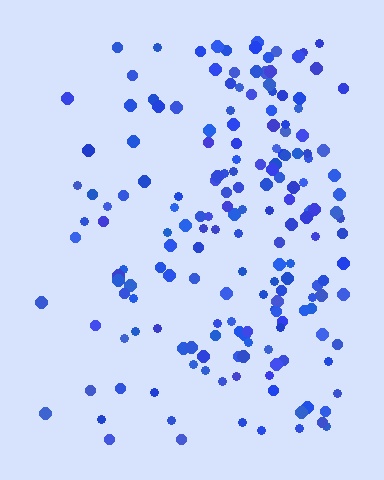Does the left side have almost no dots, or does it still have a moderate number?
Still a moderate number, just noticeably fewer than the right.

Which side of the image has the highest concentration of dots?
The right.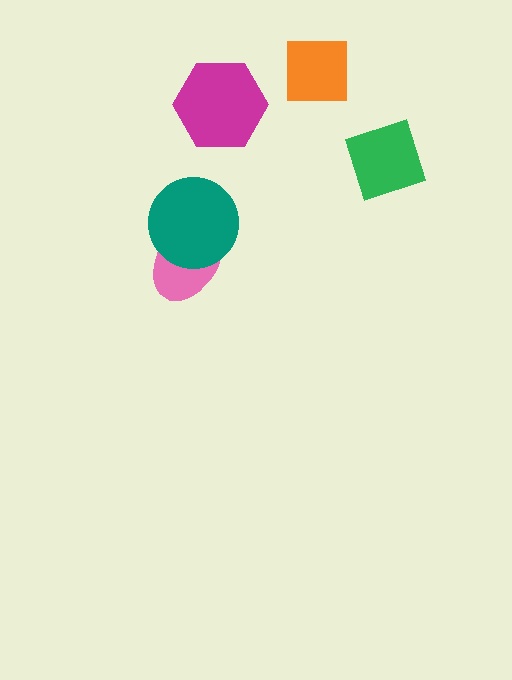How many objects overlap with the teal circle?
1 object overlaps with the teal circle.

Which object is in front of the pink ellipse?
The teal circle is in front of the pink ellipse.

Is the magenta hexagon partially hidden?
No, no other shape covers it.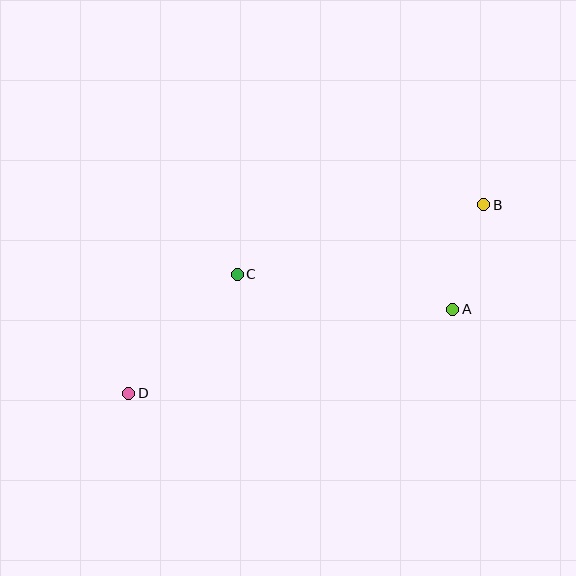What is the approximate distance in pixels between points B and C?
The distance between B and C is approximately 256 pixels.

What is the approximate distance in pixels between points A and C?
The distance between A and C is approximately 218 pixels.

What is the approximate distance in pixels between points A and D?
The distance between A and D is approximately 334 pixels.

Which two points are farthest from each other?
Points B and D are farthest from each other.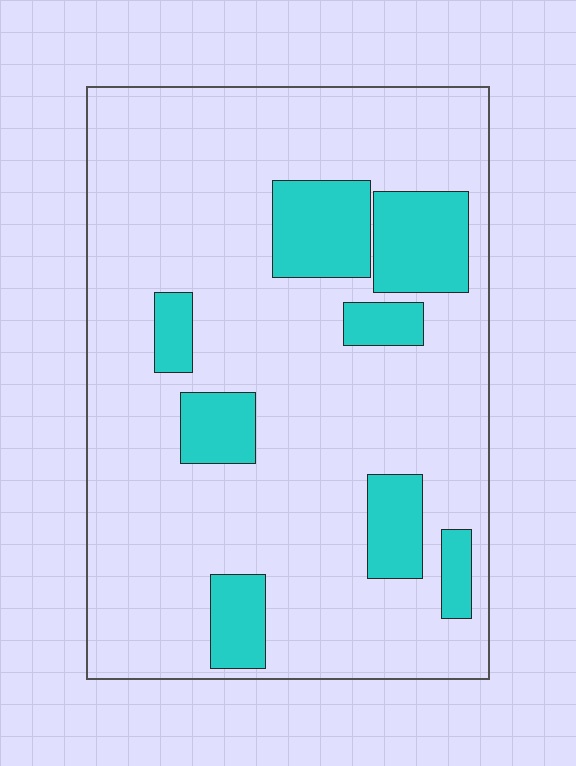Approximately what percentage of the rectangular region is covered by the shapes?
Approximately 20%.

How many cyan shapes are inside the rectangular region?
8.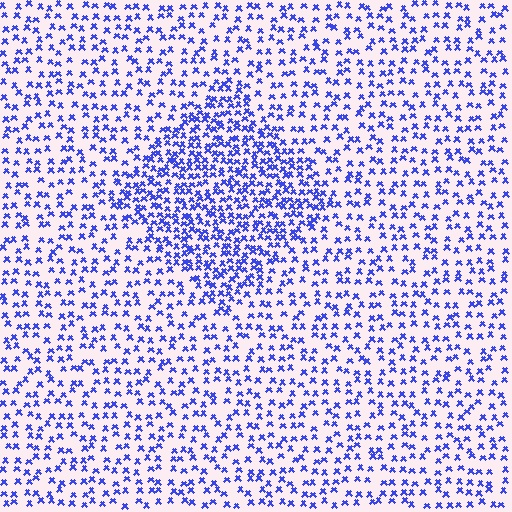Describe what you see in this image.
The image contains small blue elements arranged at two different densities. A diamond-shaped region is visible where the elements are more densely packed than the surrounding area.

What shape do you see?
I see a diamond.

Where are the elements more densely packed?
The elements are more densely packed inside the diamond boundary.